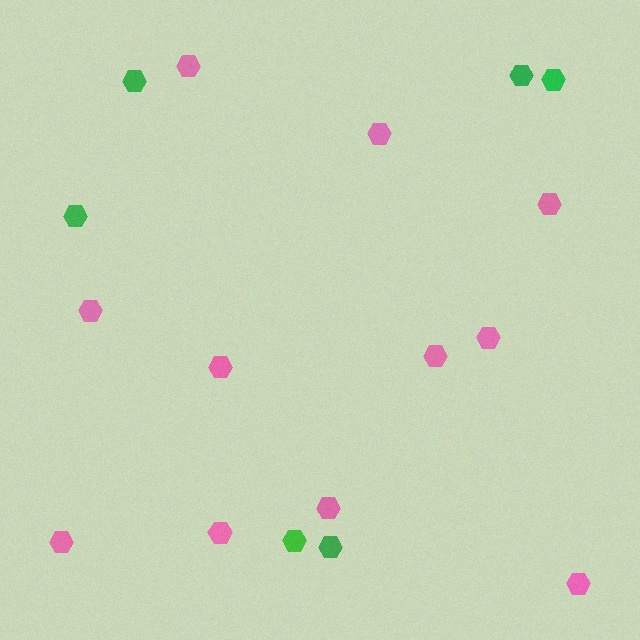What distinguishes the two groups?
There are 2 groups: one group of pink hexagons (11) and one group of green hexagons (6).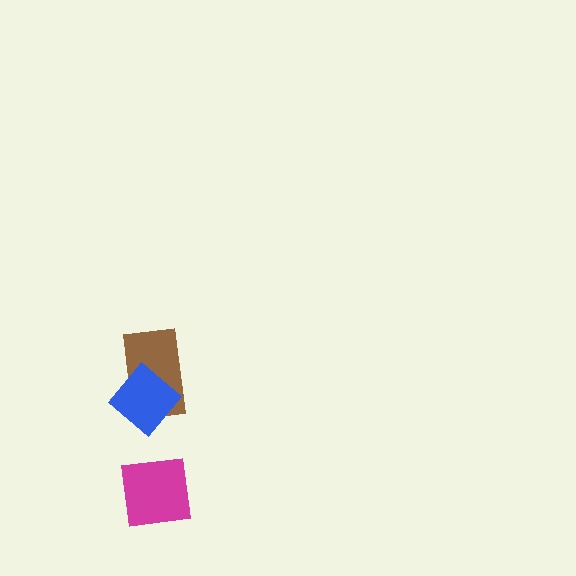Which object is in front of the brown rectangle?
The blue diamond is in front of the brown rectangle.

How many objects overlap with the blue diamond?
1 object overlaps with the blue diamond.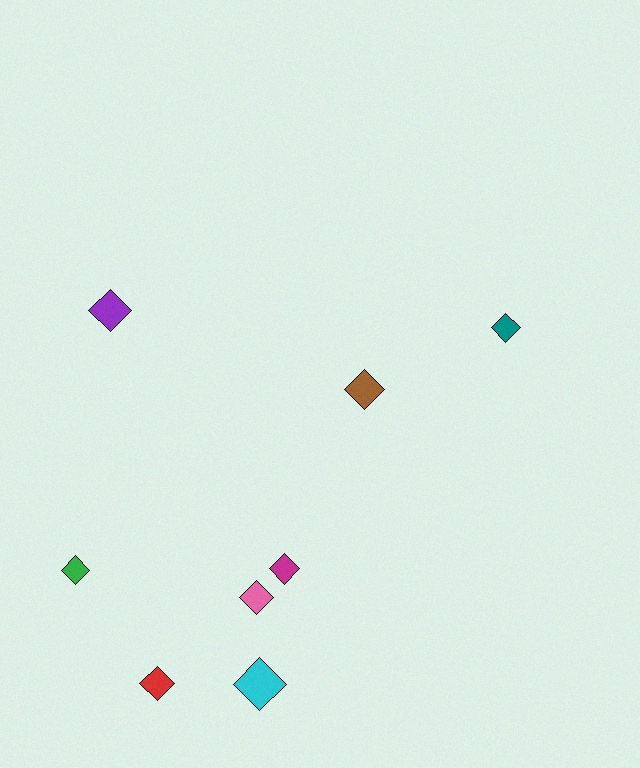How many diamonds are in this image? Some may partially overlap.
There are 8 diamonds.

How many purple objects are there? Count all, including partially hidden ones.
There is 1 purple object.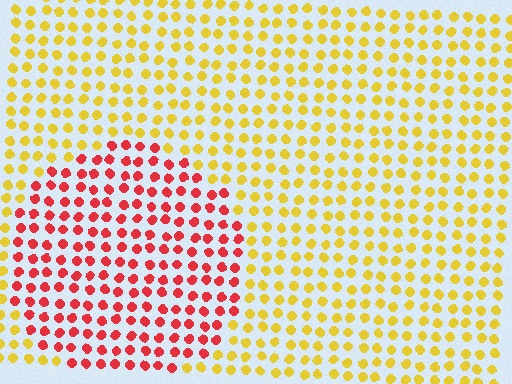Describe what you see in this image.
The image is filled with small yellow elements in a uniform arrangement. A circle-shaped region is visible where the elements are tinted to a slightly different hue, forming a subtle color boundary.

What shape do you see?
I see a circle.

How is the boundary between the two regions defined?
The boundary is defined purely by a slight shift in hue (about 56 degrees). Spacing, size, and orientation are identical on both sides.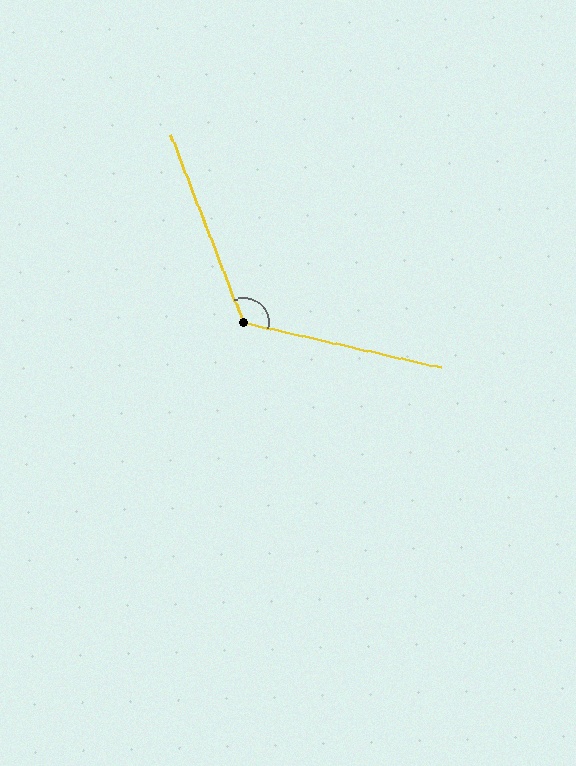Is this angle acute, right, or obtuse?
It is obtuse.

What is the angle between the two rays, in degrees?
Approximately 124 degrees.